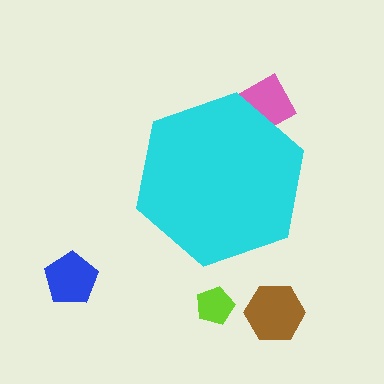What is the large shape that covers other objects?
A cyan hexagon.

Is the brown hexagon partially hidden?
No, the brown hexagon is fully visible.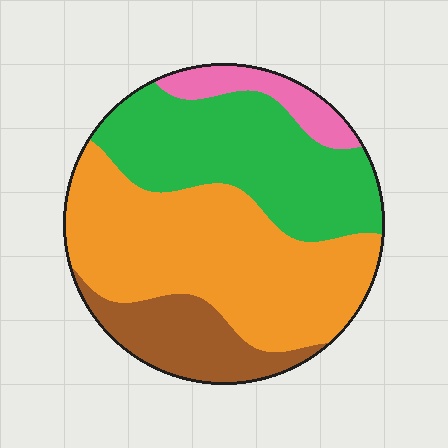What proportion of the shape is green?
Green takes up about one third (1/3) of the shape.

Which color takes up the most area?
Orange, at roughly 45%.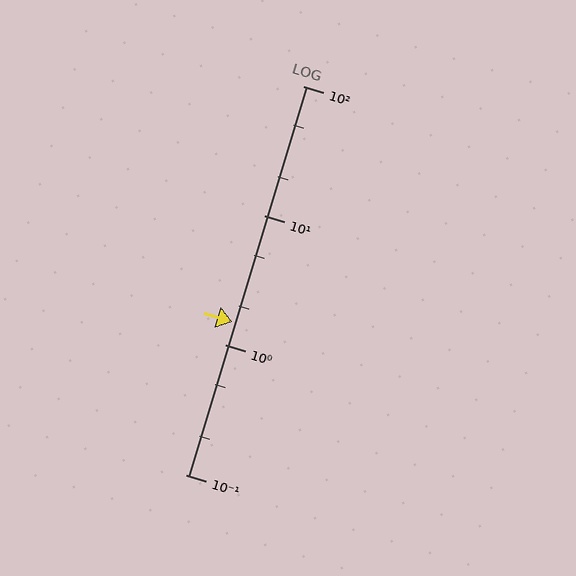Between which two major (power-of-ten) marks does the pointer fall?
The pointer is between 1 and 10.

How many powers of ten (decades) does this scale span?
The scale spans 3 decades, from 0.1 to 100.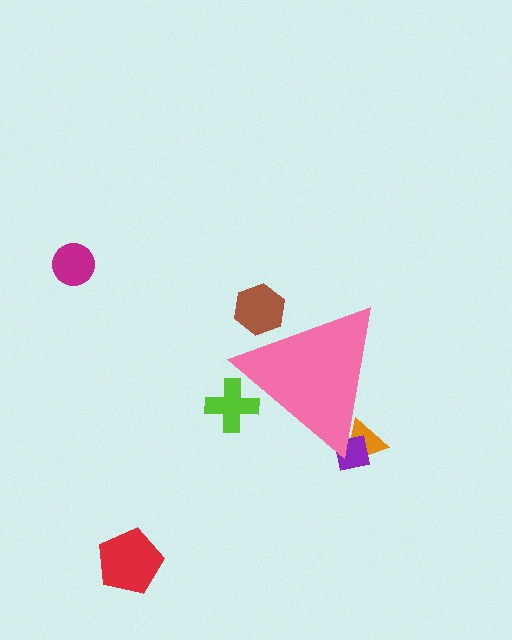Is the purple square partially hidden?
Yes, the purple square is partially hidden behind the pink triangle.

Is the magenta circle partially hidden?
No, the magenta circle is fully visible.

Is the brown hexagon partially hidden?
Yes, the brown hexagon is partially hidden behind the pink triangle.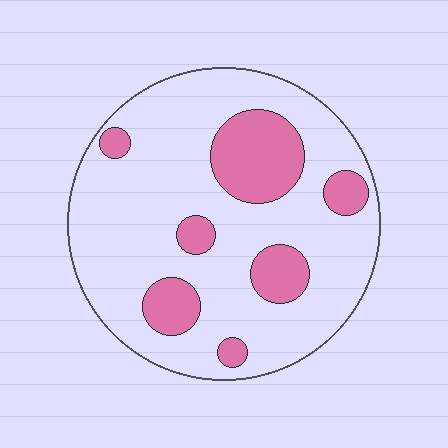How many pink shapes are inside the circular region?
7.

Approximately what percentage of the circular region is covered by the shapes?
Approximately 20%.